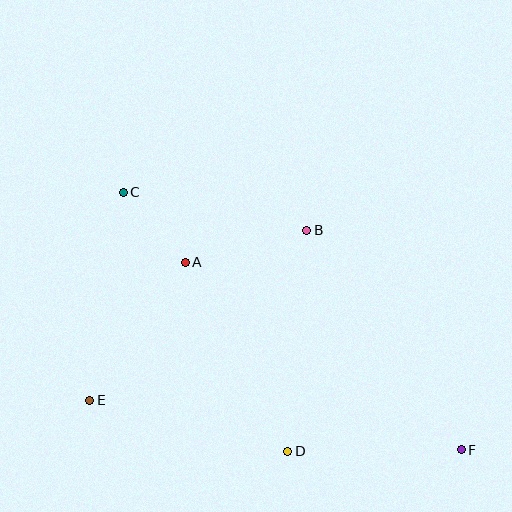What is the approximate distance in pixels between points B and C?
The distance between B and C is approximately 188 pixels.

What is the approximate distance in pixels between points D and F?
The distance between D and F is approximately 173 pixels.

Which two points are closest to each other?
Points A and C are closest to each other.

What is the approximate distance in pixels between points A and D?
The distance between A and D is approximately 215 pixels.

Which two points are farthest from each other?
Points C and F are farthest from each other.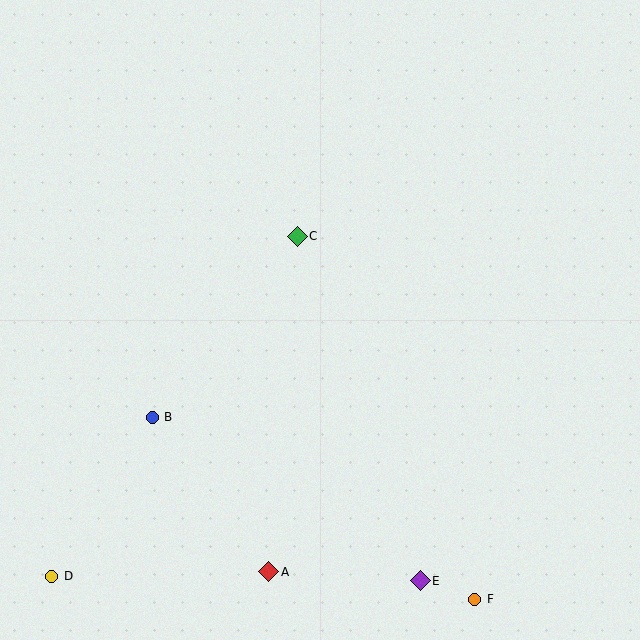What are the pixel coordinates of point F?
Point F is at (475, 599).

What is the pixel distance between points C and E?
The distance between C and E is 366 pixels.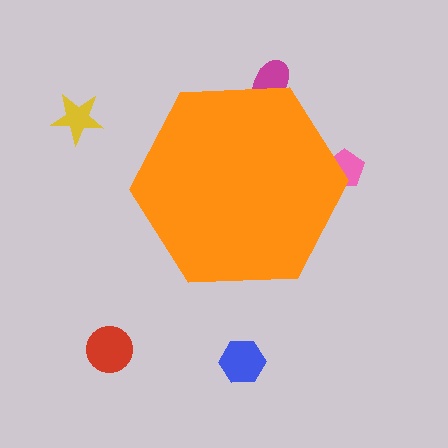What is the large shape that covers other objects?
An orange hexagon.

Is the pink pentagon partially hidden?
Yes, the pink pentagon is partially hidden behind the orange hexagon.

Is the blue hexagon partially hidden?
No, the blue hexagon is fully visible.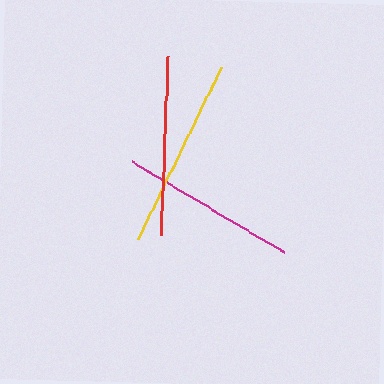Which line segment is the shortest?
The magenta line is the shortest at approximately 178 pixels.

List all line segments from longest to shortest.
From longest to shortest: yellow, red, magenta.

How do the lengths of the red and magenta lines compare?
The red and magenta lines are approximately the same length.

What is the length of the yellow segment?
The yellow segment is approximately 191 pixels long.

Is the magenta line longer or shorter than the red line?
The red line is longer than the magenta line.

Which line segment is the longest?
The yellow line is the longest at approximately 191 pixels.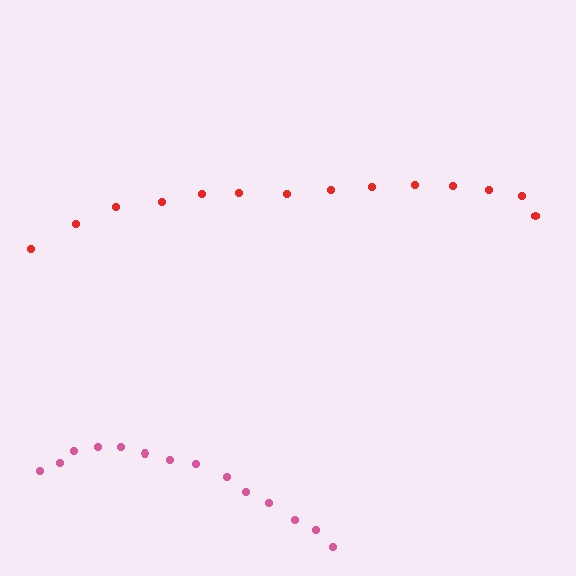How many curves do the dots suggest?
There are 2 distinct paths.